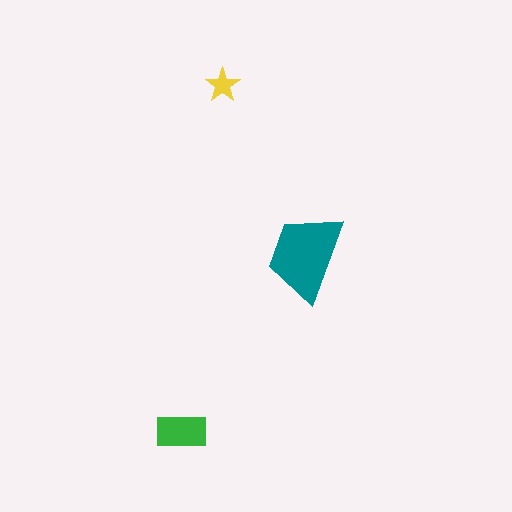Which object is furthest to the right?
The teal trapezoid is rightmost.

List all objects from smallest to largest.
The yellow star, the green rectangle, the teal trapezoid.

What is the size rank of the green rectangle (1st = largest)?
2nd.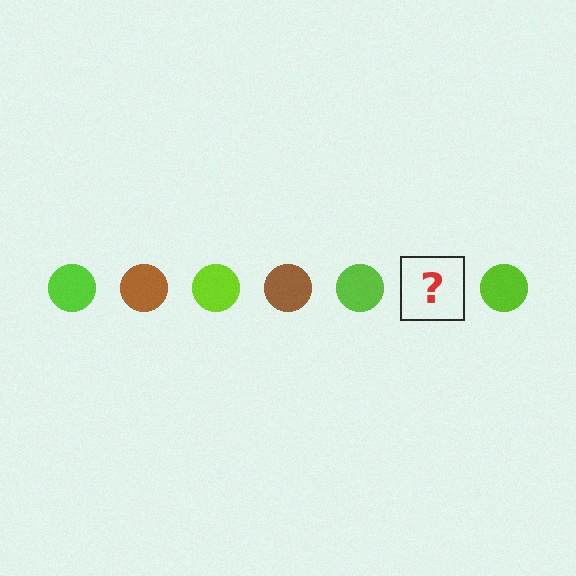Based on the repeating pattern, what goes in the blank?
The blank should be a brown circle.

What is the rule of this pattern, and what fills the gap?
The rule is that the pattern cycles through lime, brown circles. The gap should be filled with a brown circle.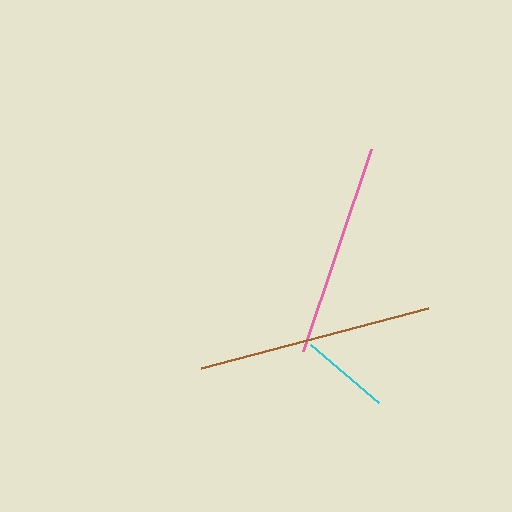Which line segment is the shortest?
The cyan line is the shortest at approximately 90 pixels.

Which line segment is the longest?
The brown line is the longest at approximately 235 pixels.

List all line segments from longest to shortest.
From longest to shortest: brown, pink, cyan.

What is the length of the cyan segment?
The cyan segment is approximately 90 pixels long.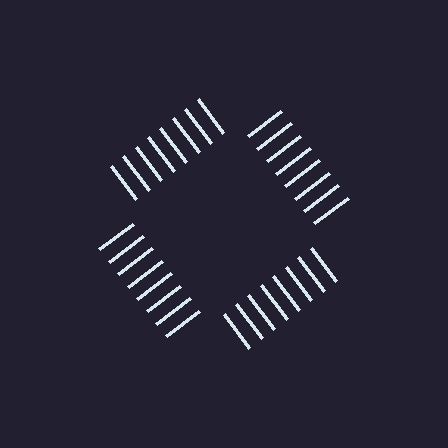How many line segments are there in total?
32 — 8 along each of the 4 edges.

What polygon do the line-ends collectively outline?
An illusory square — the line segments terminate on its edges but no continuous stroke is drawn.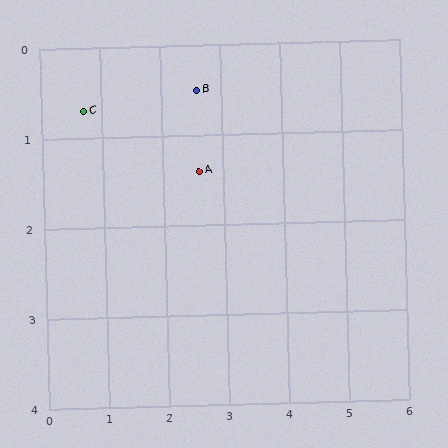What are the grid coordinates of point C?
Point C is at approximately (0.7, 0.7).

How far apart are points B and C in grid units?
Points B and C are about 1.9 grid units apart.